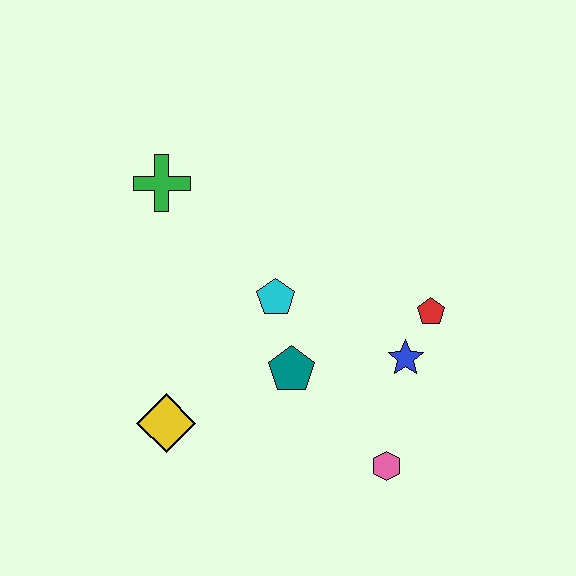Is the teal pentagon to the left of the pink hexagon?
Yes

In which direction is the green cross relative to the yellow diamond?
The green cross is above the yellow diamond.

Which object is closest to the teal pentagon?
The cyan pentagon is closest to the teal pentagon.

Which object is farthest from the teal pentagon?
The green cross is farthest from the teal pentagon.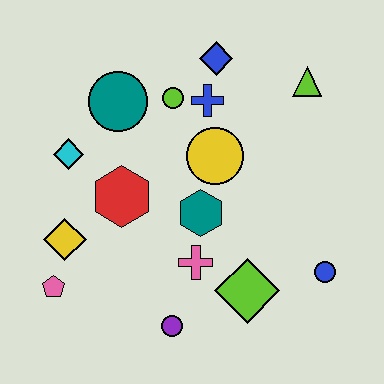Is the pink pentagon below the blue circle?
Yes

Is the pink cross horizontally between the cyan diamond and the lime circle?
No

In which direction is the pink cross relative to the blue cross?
The pink cross is below the blue cross.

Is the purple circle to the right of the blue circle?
No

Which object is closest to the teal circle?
The lime circle is closest to the teal circle.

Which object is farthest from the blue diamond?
The pink pentagon is farthest from the blue diamond.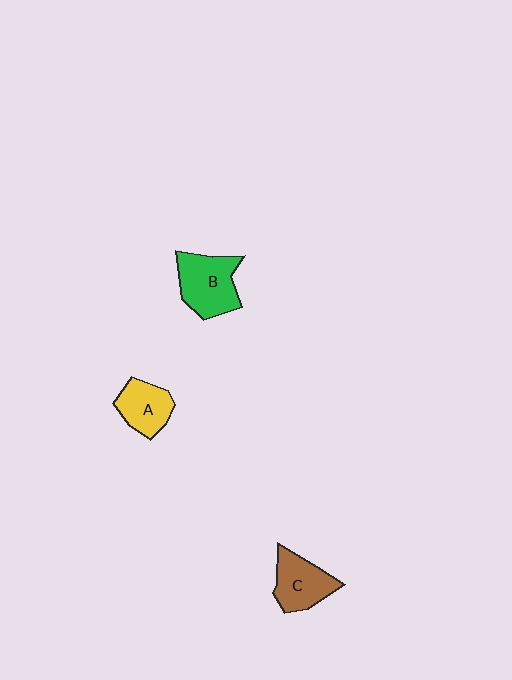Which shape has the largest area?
Shape B (green).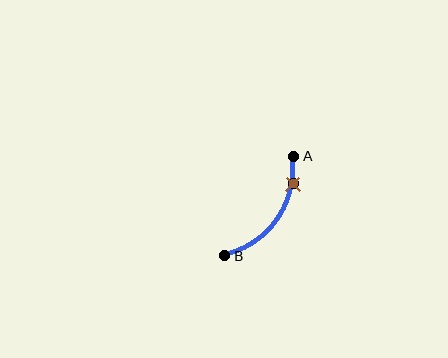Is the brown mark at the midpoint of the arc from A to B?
No. The brown mark lies on the arc but is closer to endpoint A. The arc midpoint would be at the point on the curve equidistant along the arc from both A and B.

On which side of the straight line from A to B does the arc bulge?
The arc bulges below and to the right of the straight line connecting A and B.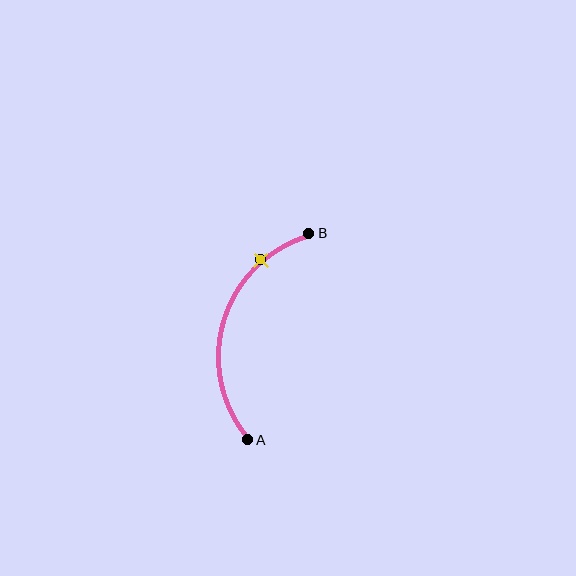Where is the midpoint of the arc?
The arc midpoint is the point on the curve farthest from the straight line joining A and B. It sits to the left of that line.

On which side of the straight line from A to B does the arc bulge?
The arc bulges to the left of the straight line connecting A and B.